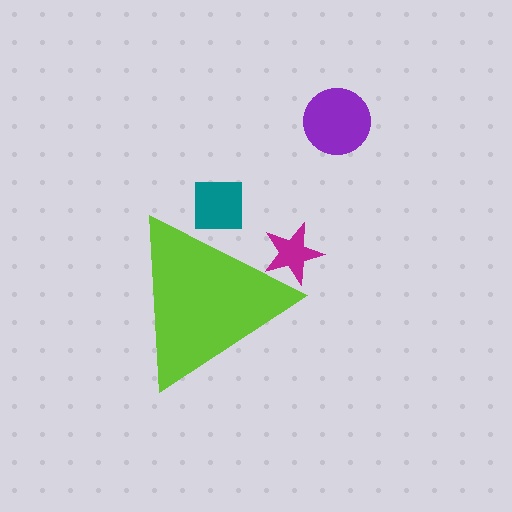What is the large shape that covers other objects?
A lime triangle.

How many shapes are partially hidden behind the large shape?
2 shapes are partially hidden.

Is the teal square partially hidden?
Yes, the teal square is partially hidden behind the lime triangle.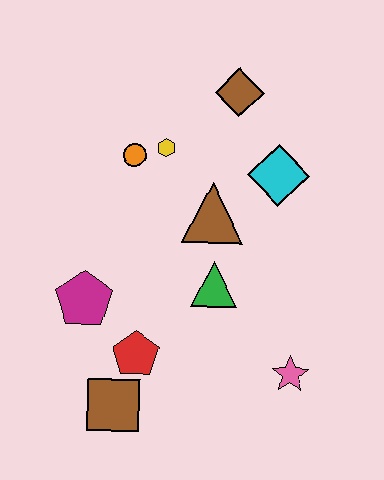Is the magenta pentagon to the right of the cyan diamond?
No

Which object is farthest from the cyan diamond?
The brown square is farthest from the cyan diamond.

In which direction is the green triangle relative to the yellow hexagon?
The green triangle is below the yellow hexagon.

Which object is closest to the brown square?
The red pentagon is closest to the brown square.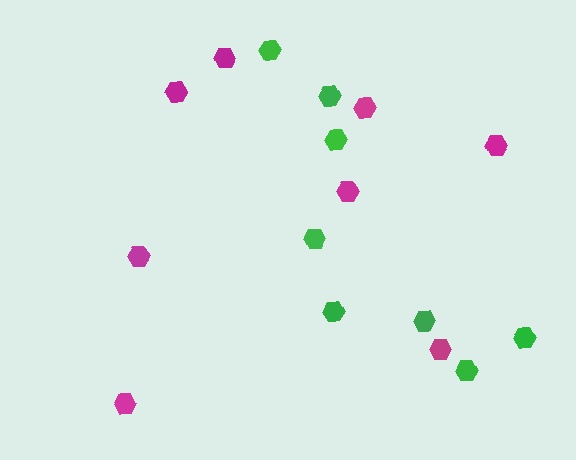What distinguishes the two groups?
There are 2 groups: one group of magenta hexagons (8) and one group of green hexagons (8).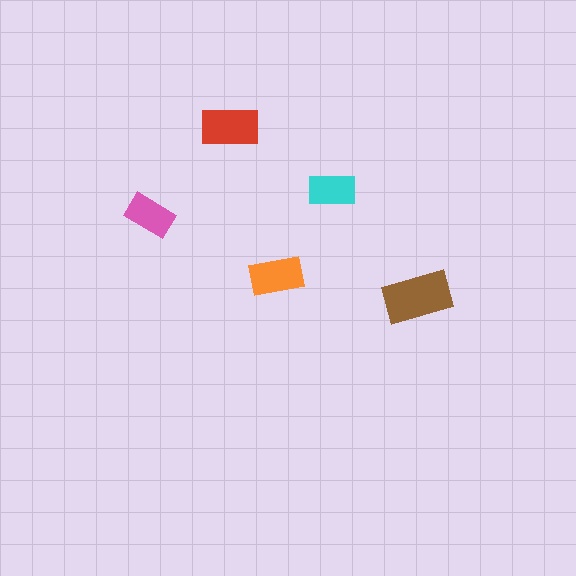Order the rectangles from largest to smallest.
the brown one, the red one, the orange one, the pink one, the cyan one.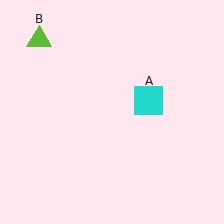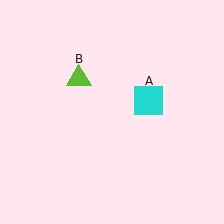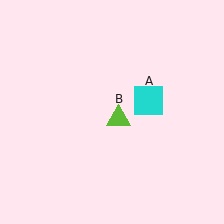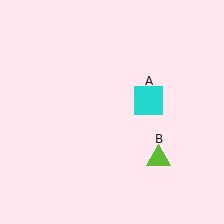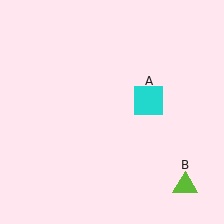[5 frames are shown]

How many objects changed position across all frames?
1 object changed position: lime triangle (object B).